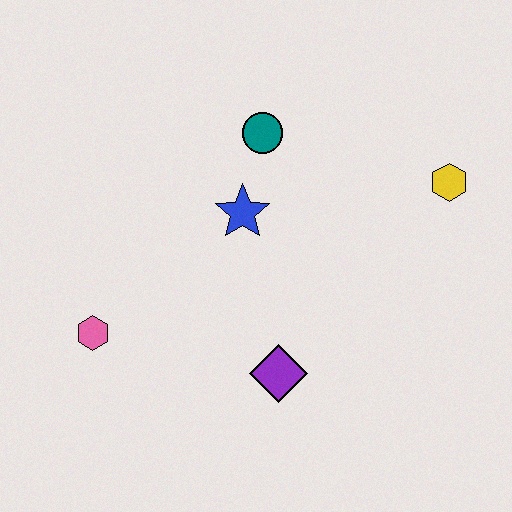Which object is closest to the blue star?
The teal circle is closest to the blue star.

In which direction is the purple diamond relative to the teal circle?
The purple diamond is below the teal circle.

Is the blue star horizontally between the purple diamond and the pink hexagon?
Yes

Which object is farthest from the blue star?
The yellow hexagon is farthest from the blue star.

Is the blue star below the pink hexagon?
No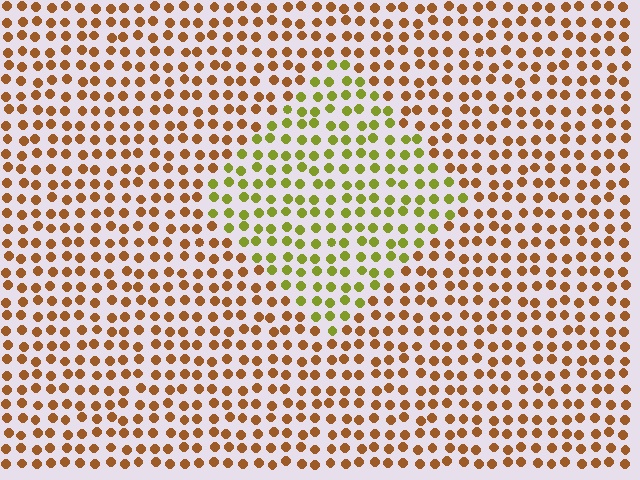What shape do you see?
I see a diamond.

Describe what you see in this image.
The image is filled with small brown elements in a uniform arrangement. A diamond-shaped region is visible where the elements are tinted to a slightly different hue, forming a subtle color boundary.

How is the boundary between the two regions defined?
The boundary is defined purely by a slight shift in hue (about 49 degrees). Spacing, size, and orientation are identical on both sides.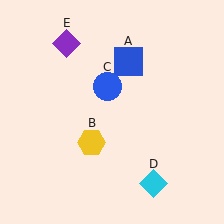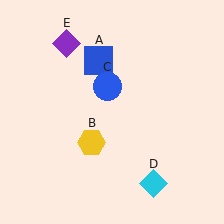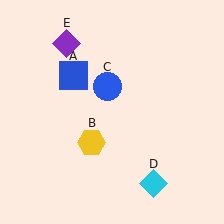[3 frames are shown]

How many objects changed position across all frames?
1 object changed position: blue square (object A).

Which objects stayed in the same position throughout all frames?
Yellow hexagon (object B) and blue circle (object C) and cyan diamond (object D) and purple diamond (object E) remained stationary.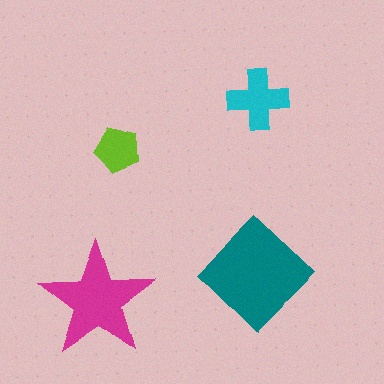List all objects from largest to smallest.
The teal diamond, the magenta star, the cyan cross, the lime pentagon.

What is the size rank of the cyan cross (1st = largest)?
3rd.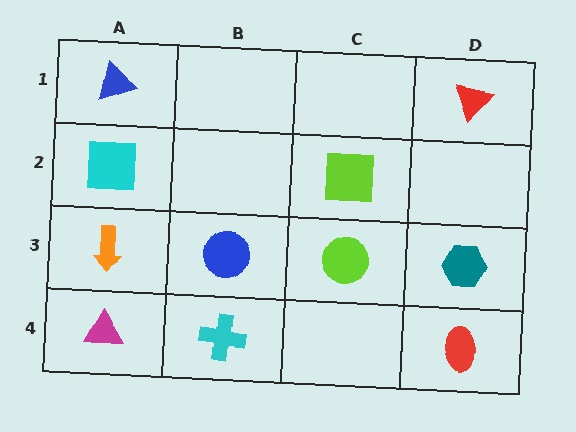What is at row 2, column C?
A lime square.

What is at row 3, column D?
A teal hexagon.